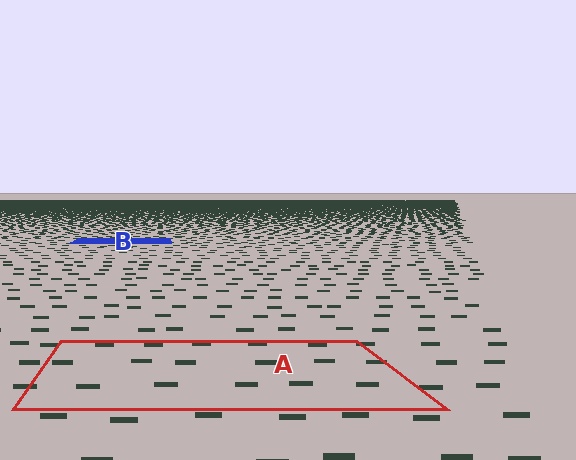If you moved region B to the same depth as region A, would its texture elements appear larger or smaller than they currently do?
They would appear larger. At a closer depth, the same texture elements are projected at a bigger on-screen size.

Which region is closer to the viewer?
Region A is closer. The texture elements there are larger and more spread out.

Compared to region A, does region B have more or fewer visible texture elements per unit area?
Region B has more texture elements per unit area — they are packed more densely because it is farther away.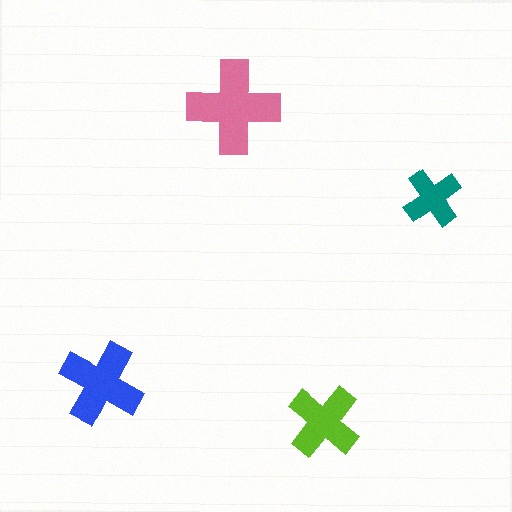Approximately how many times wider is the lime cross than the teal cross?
About 1.5 times wider.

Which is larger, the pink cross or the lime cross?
The pink one.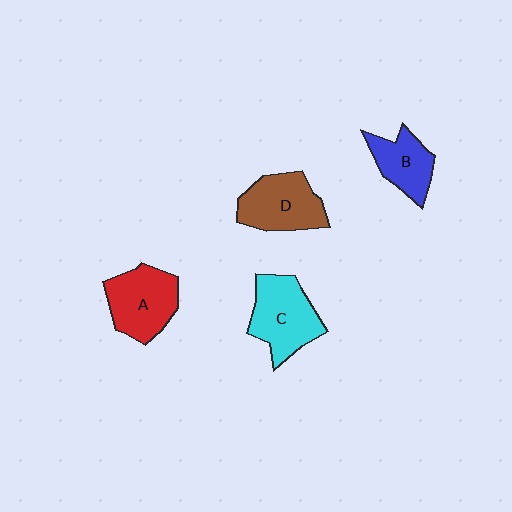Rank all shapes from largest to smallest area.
From largest to smallest: C (cyan), A (red), D (brown), B (blue).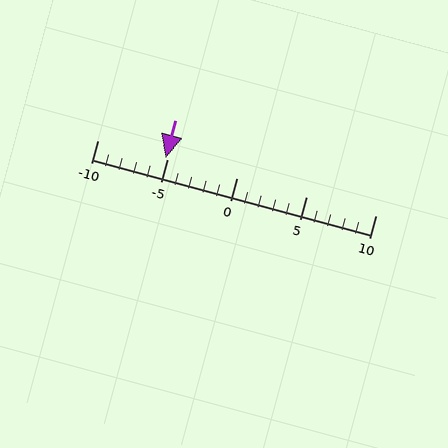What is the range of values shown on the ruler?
The ruler shows values from -10 to 10.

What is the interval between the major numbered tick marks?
The major tick marks are spaced 5 units apart.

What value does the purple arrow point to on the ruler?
The purple arrow points to approximately -5.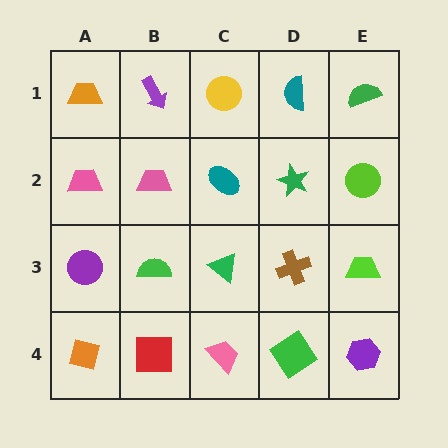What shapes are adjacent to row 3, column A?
A pink trapezoid (row 2, column A), an orange square (row 4, column A), a green semicircle (row 3, column B).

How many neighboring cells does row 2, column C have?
4.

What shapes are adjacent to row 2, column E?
A green semicircle (row 1, column E), a lime trapezoid (row 3, column E), a green star (row 2, column D).